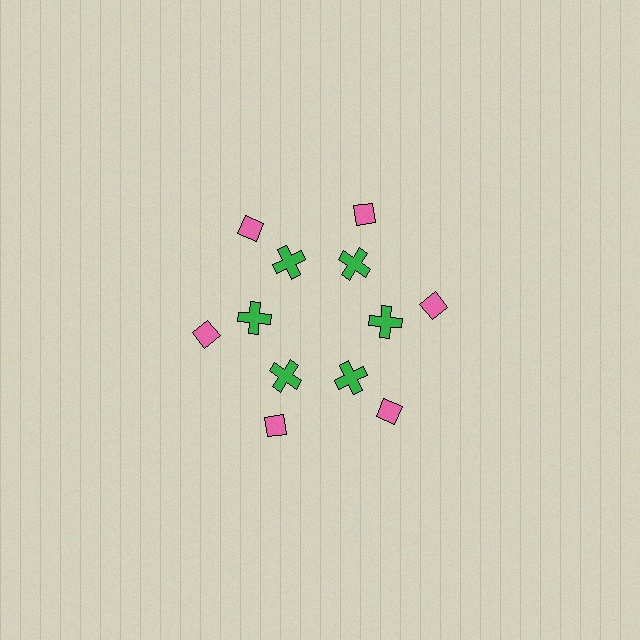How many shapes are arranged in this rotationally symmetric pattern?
There are 12 shapes, arranged in 6 groups of 2.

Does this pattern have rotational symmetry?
Yes, this pattern has 6-fold rotational symmetry. It looks the same after rotating 60 degrees around the center.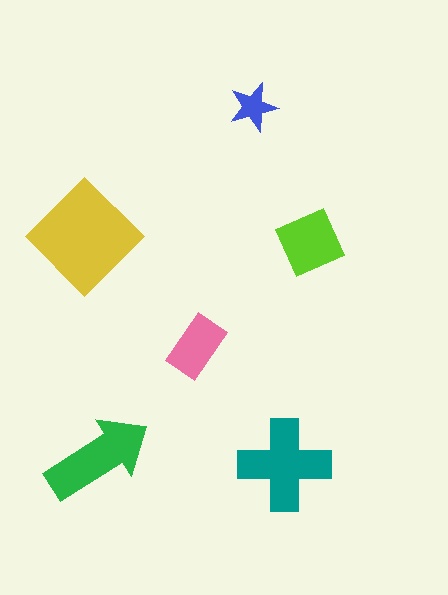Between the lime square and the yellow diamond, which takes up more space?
The yellow diamond.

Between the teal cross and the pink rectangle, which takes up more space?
The teal cross.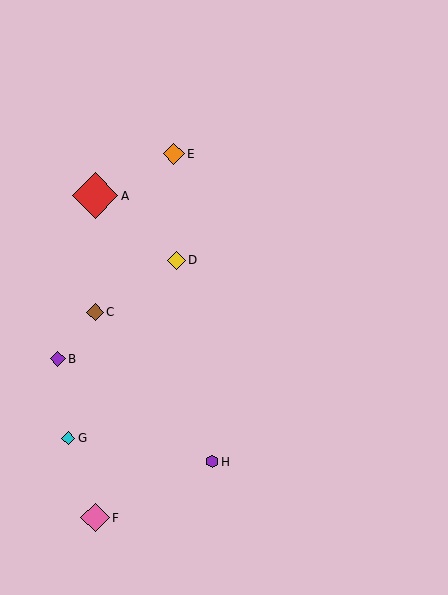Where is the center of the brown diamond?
The center of the brown diamond is at (95, 312).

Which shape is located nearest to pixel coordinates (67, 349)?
The purple diamond (labeled B) at (58, 359) is nearest to that location.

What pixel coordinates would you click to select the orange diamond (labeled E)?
Click at (174, 154) to select the orange diamond E.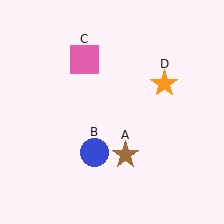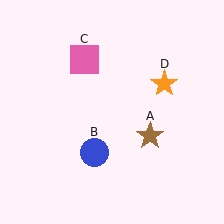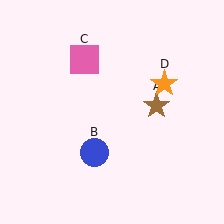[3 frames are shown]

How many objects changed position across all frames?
1 object changed position: brown star (object A).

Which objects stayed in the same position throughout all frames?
Blue circle (object B) and pink square (object C) and orange star (object D) remained stationary.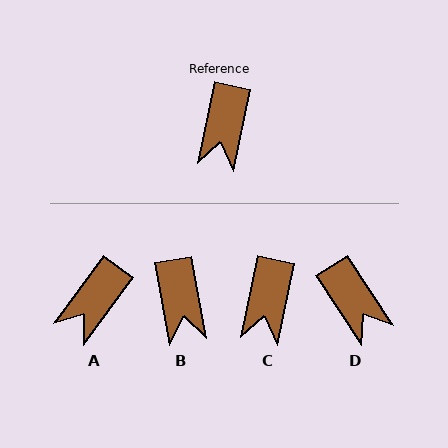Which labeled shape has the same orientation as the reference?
C.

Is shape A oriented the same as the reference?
No, it is off by about 24 degrees.